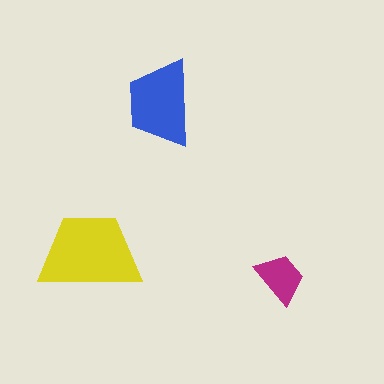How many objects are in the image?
There are 3 objects in the image.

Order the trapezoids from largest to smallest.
the yellow one, the blue one, the magenta one.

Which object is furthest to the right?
The magenta trapezoid is rightmost.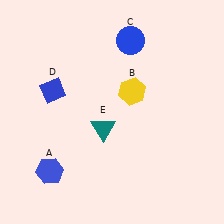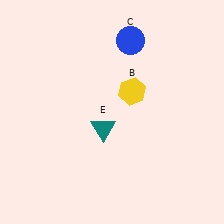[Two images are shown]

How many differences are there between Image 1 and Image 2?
There are 2 differences between the two images.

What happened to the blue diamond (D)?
The blue diamond (D) was removed in Image 2. It was in the top-left area of Image 1.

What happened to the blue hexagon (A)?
The blue hexagon (A) was removed in Image 2. It was in the bottom-left area of Image 1.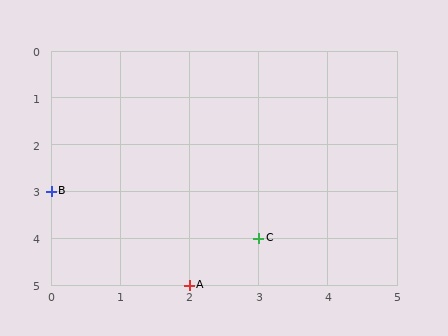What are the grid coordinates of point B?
Point B is at grid coordinates (0, 3).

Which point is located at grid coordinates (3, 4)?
Point C is at (3, 4).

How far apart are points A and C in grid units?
Points A and C are 1 column and 1 row apart (about 1.4 grid units diagonally).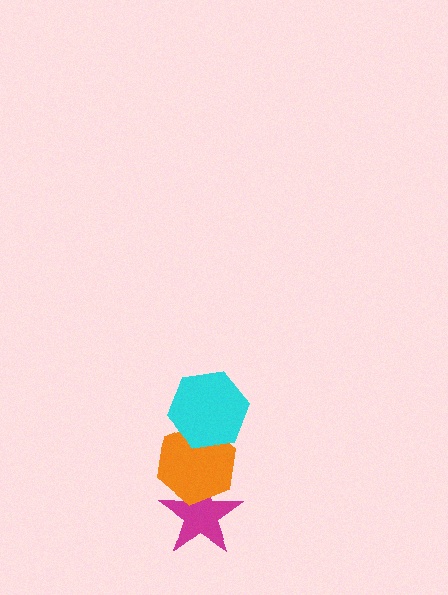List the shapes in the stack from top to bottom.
From top to bottom: the cyan hexagon, the orange hexagon, the magenta star.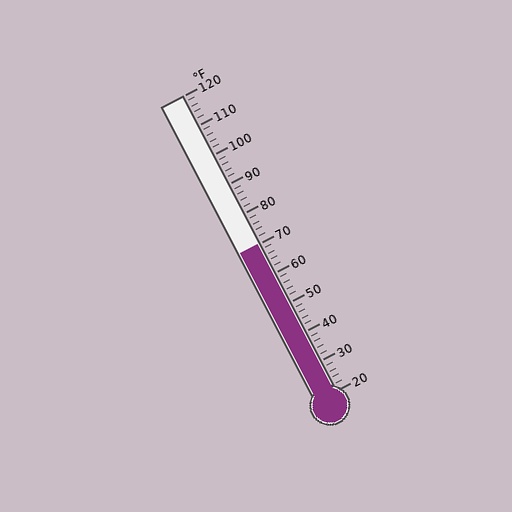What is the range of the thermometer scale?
The thermometer scale ranges from 20°F to 120°F.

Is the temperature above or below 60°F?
The temperature is above 60°F.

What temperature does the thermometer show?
The thermometer shows approximately 70°F.